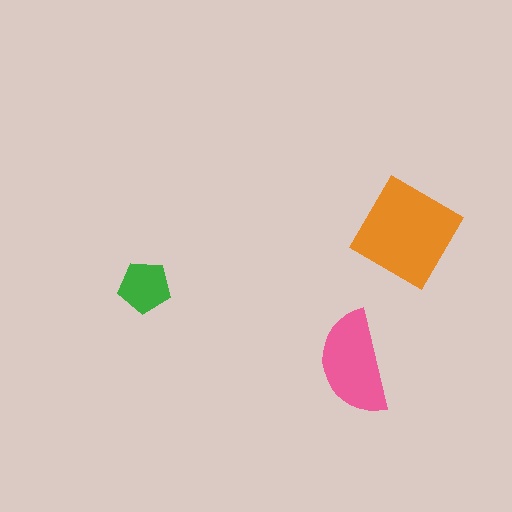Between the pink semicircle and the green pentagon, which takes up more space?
The pink semicircle.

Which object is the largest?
The orange diamond.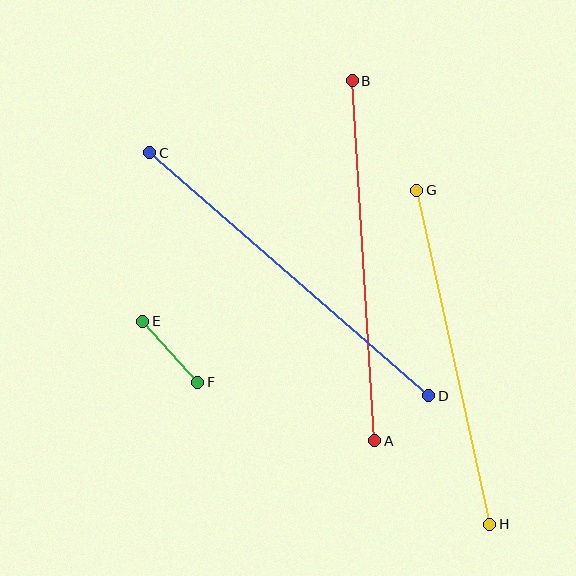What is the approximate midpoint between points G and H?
The midpoint is at approximately (453, 357) pixels.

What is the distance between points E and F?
The distance is approximately 82 pixels.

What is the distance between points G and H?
The distance is approximately 342 pixels.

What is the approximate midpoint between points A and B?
The midpoint is at approximately (363, 261) pixels.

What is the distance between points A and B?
The distance is approximately 361 pixels.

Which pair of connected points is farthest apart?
Points C and D are farthest apart.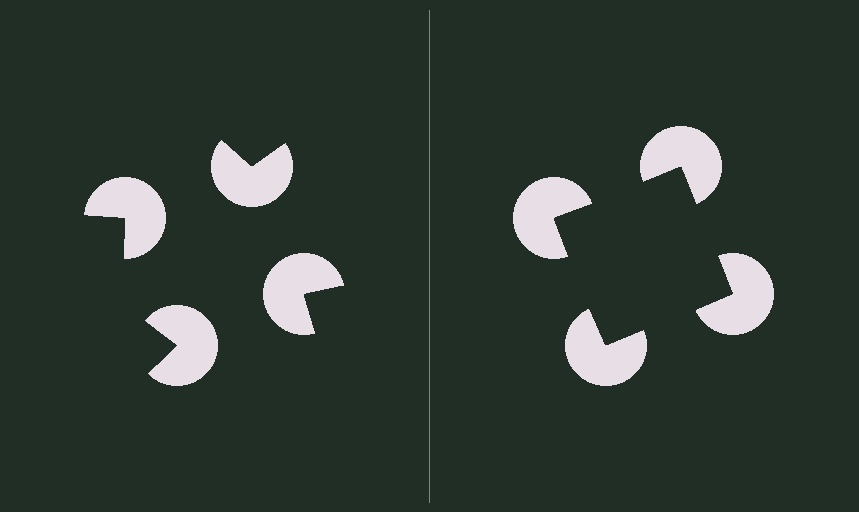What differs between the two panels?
The pac-man discs are positioned identically on both sides; only the wedge orientations differ. On the right they align to a square; on the left they are misaligned.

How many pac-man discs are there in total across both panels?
8 — 4 on each side.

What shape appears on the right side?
An illusory square.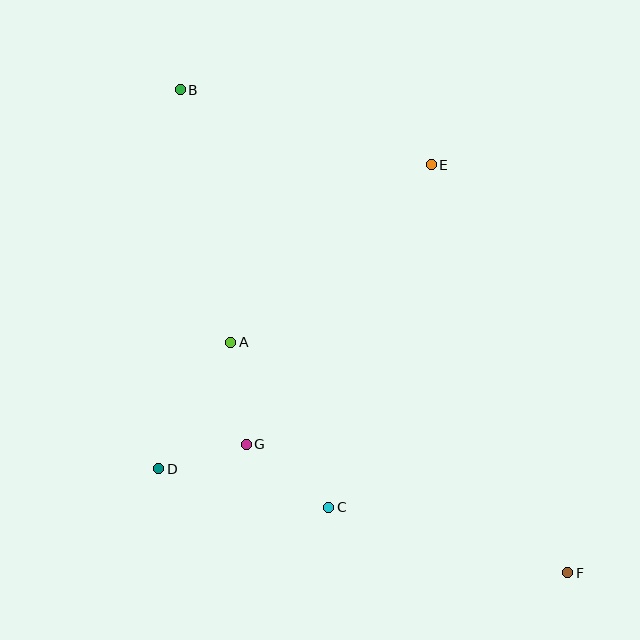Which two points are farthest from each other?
Points B and F are farthest from each other.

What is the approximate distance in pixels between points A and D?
The distance between A and D is approximately 145 pixels.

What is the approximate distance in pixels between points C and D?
The distance between C and D is approximately 174 pixels.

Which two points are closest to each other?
Points D and G are closest to each other.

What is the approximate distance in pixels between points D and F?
The distance between D and F is approximately 422 pixels.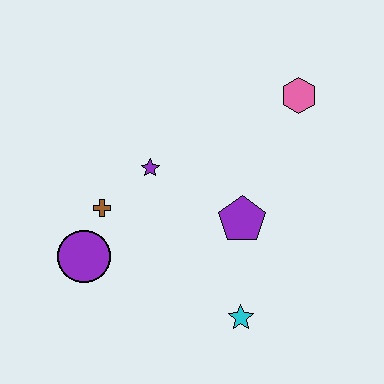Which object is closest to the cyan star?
The purple pentagon is closest to the cyan star.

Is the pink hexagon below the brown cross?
No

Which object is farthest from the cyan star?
The pink hexagon is farthest from the cyan star.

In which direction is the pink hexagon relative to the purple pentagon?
The pink hexagon is above the purple pentagon.